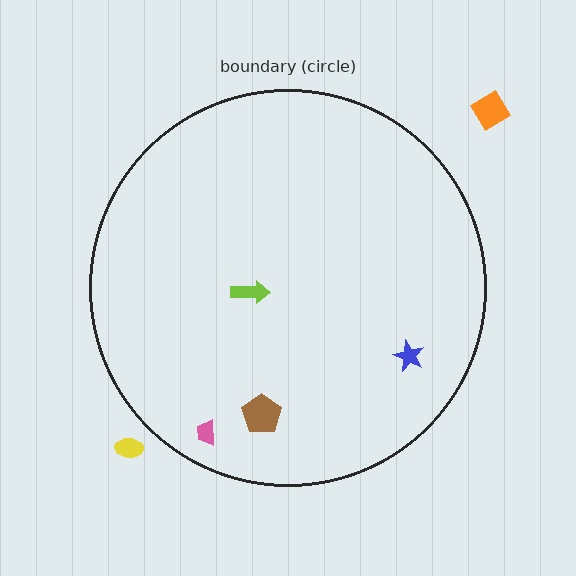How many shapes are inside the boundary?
4 inside, 2 outside.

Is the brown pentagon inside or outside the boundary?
Inside.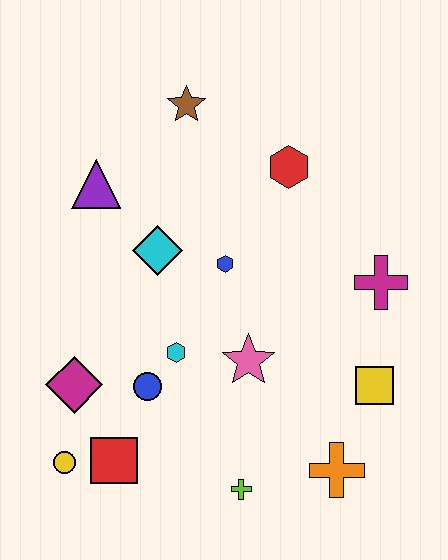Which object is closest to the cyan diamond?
The blue hexagon is closest to the cyan diamond.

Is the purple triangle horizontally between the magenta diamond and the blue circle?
Yes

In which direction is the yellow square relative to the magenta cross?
The yellow square is below the magenta cross.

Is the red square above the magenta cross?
No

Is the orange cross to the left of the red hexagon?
No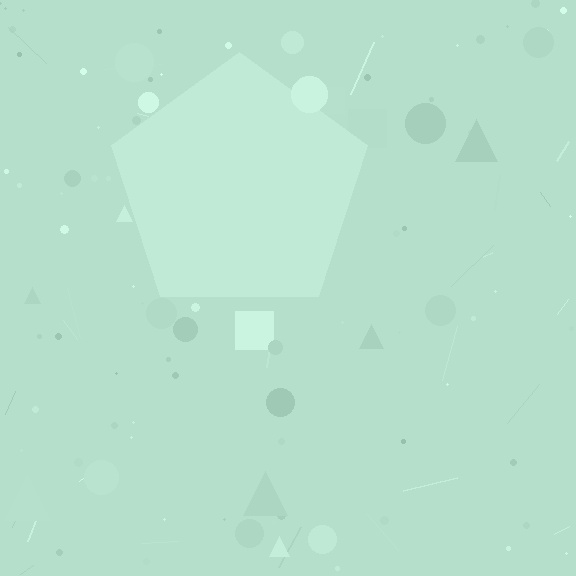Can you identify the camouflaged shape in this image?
The camouflaged shape is a pentagon.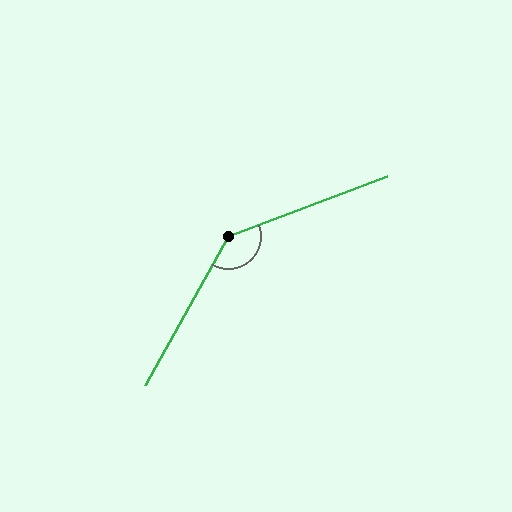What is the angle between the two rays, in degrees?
Approximately 140 degrees.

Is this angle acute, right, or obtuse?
It is obtuse.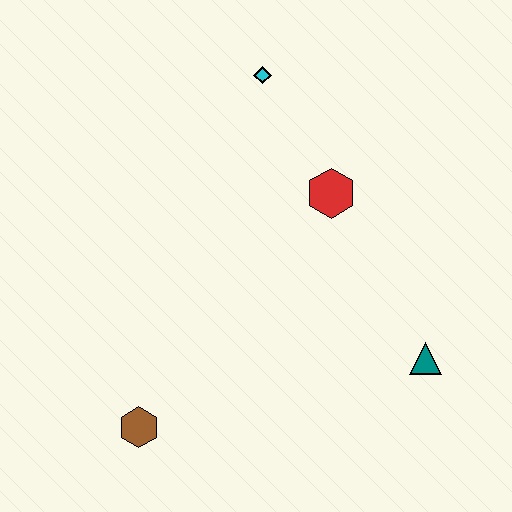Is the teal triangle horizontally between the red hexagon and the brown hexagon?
No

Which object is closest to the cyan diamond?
The red hexagon is closest to the cyan diamond.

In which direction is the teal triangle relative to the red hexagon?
The teal triangle is below the red hexagon.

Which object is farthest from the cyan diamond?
The brown hexagon is farthest from the cyan diamond.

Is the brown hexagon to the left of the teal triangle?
Yes